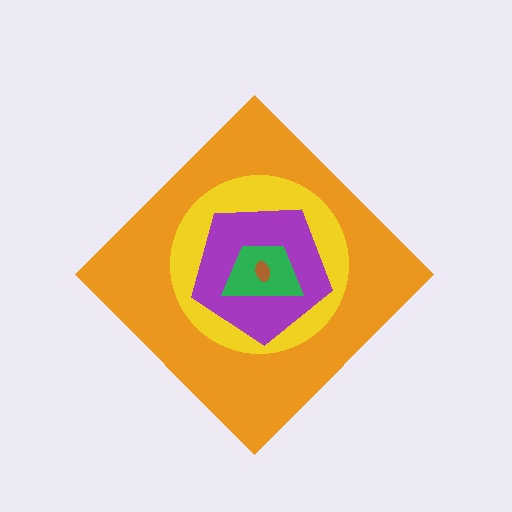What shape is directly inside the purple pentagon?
The green trapezoid.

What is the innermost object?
The brown ellipse.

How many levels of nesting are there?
5.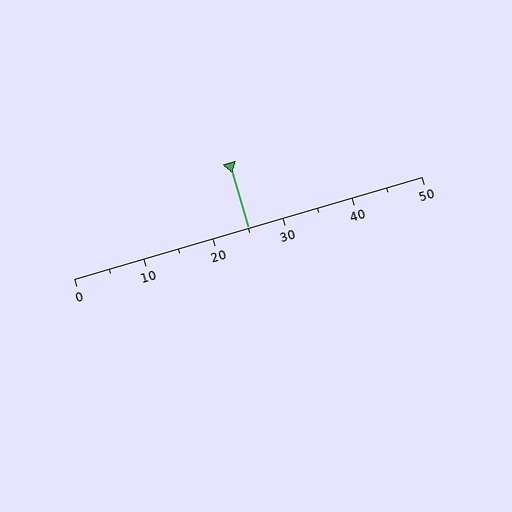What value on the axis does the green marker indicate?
The marker indicates approximately 25.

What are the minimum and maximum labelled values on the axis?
The axis runs from 0 to 50.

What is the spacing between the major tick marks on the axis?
The major ticks are spaced 10 apart.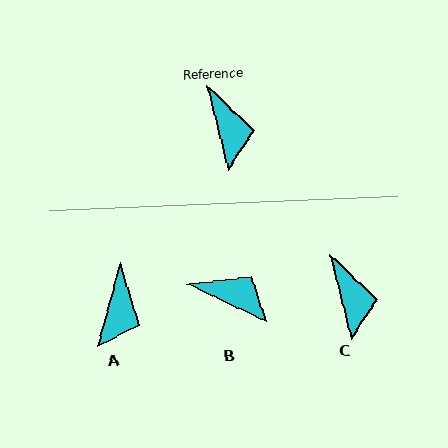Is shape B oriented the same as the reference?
No, it is off by about 51 degrees.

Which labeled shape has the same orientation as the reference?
C.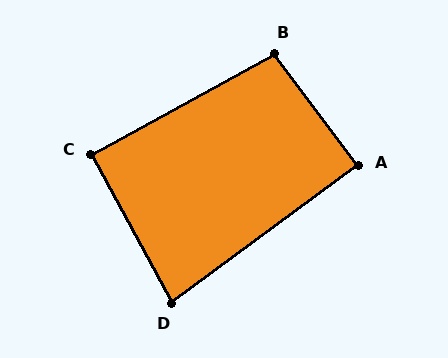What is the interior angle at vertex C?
Approximately 90 degrees (approximately right).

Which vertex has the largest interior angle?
B, at approximately 98 degrees.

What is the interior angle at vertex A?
Approximately 90 degrees (approximately right).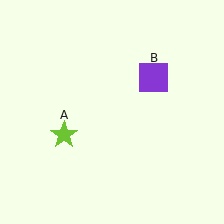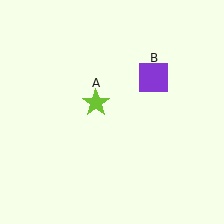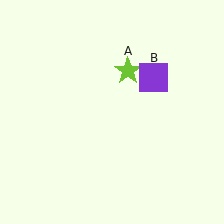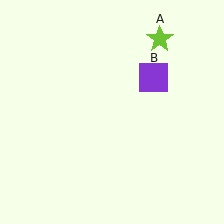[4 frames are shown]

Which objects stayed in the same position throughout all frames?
Purple square (object B) remained stationary.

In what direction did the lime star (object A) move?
The lime star (object A) moved up and to the right.